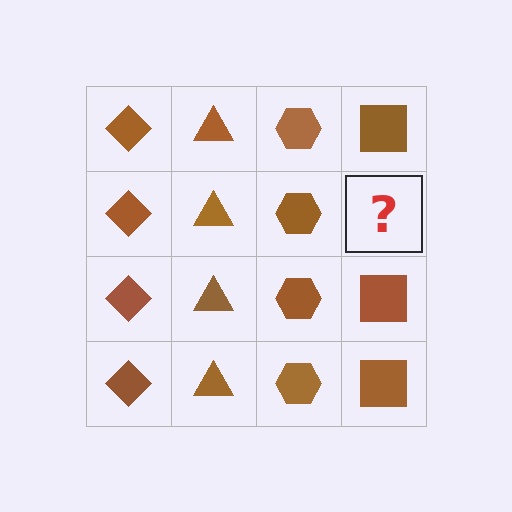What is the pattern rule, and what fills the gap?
The rule is that each column has a consistent shape. The gap should be filled with a brown square.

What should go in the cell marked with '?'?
The missing cell should contain a brown square.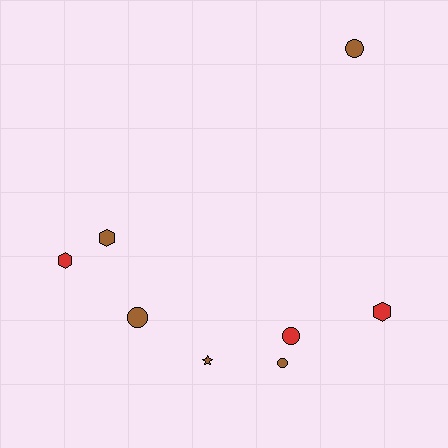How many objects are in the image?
There are 8 objects.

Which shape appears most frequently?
Circle, with 4 objects.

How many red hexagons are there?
There are 2 red hexagons.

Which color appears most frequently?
Brown, with 5 objects.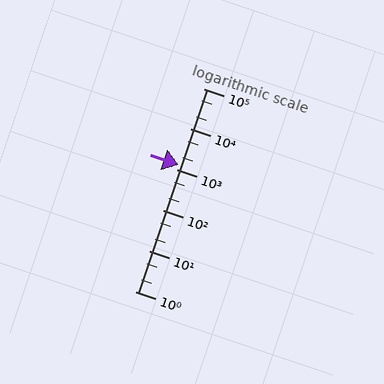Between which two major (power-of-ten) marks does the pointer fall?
The pointer is between 1000 and 10000.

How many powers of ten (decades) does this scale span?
The scale spans 5 decades, from 1 to 100000.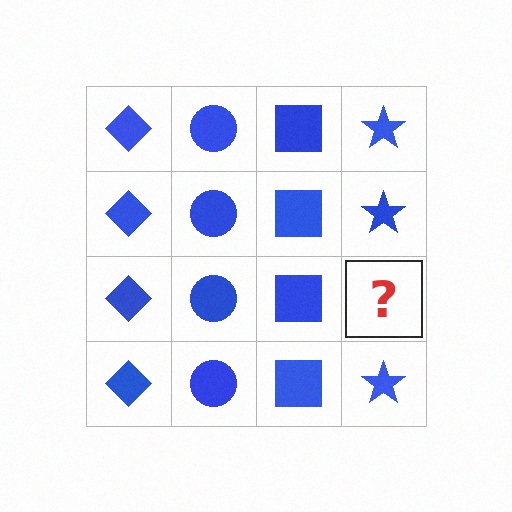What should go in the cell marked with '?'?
The missing cell should contain a blue star.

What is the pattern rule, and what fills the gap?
The rule is that each column has a consistent shape. The gap should be filled with a blue star.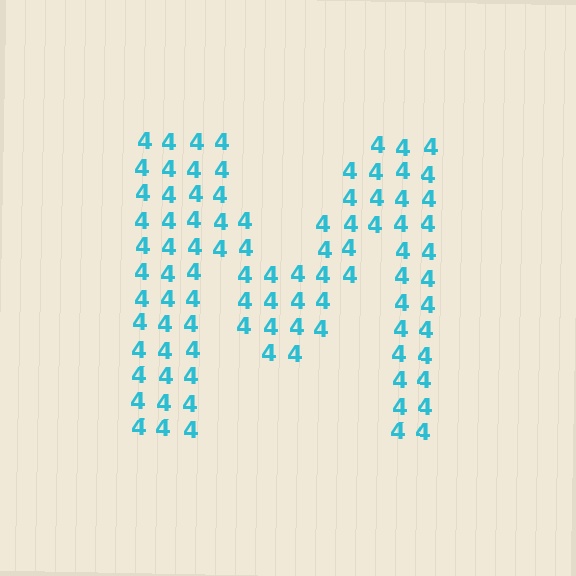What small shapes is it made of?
It is made of small digit 4's.